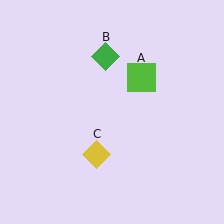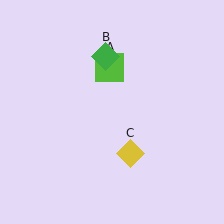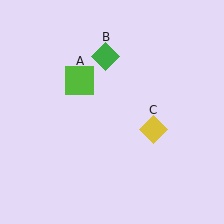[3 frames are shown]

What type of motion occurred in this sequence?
The lime square (object A), yellow diamond (object C) rotated counterclockwise around the center of the scene.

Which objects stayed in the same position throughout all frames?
Green diamond (object B) remained stationary.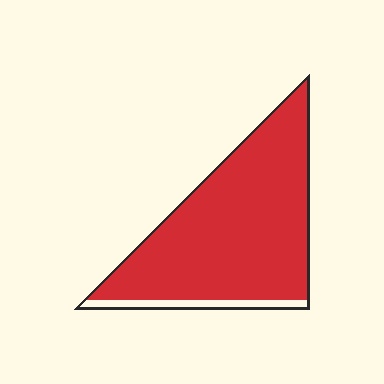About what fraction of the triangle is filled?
About nine tenths (9/10).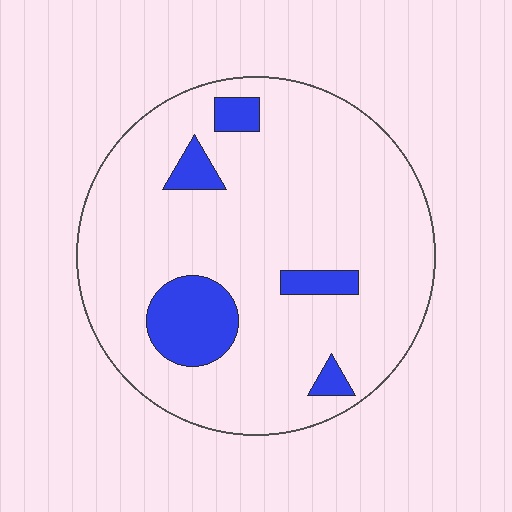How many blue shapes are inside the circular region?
5.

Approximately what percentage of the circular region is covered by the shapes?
Approximately 15%.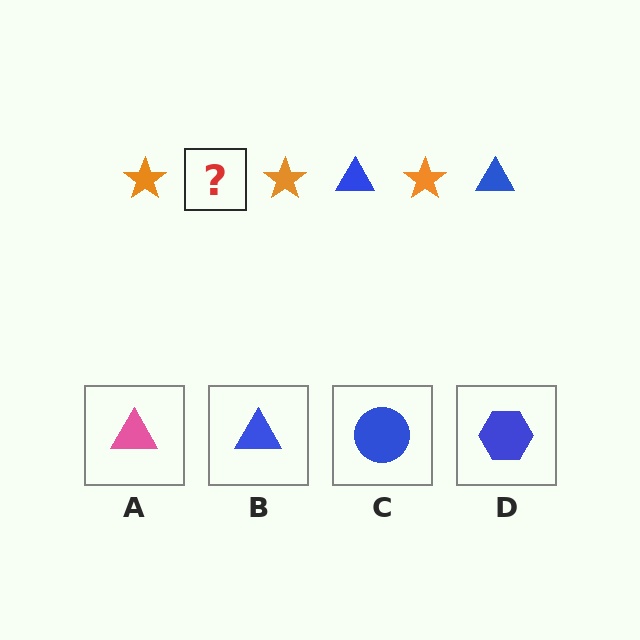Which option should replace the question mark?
Option B.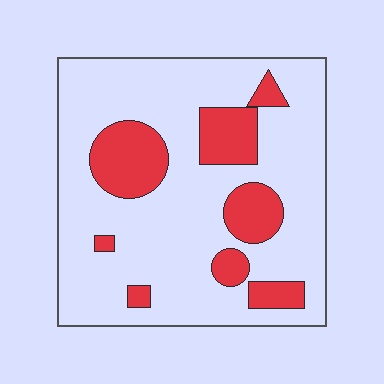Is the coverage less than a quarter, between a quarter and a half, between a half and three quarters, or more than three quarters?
Less than a quarter.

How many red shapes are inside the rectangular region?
8.